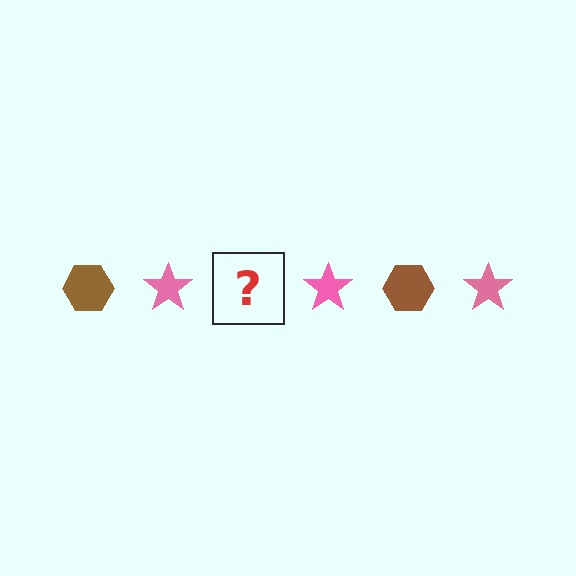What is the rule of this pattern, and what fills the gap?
The rule is that the pattern alternates between brown hexagon and pink star. The gap should be filled with a brown hexagon.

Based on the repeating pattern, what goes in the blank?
The blank should be a brown hexagon.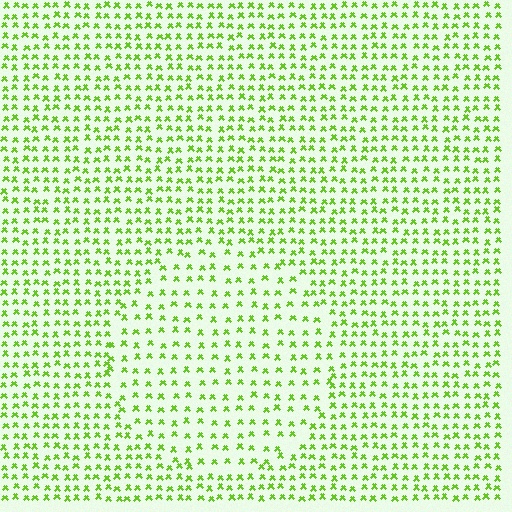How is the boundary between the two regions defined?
The boundary is defined by a change in element density (approximately 1.6x ratio). All elements are the same color, size, and shape.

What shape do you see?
I see a circle.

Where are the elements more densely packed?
The elements are more densely packed outside the circle boundary.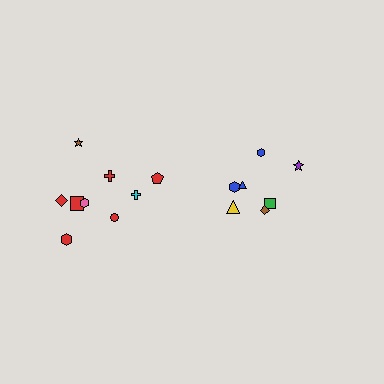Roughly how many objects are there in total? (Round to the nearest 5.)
Roughly 15 objects in total.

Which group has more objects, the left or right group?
The left group.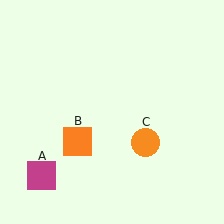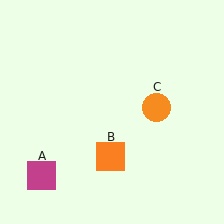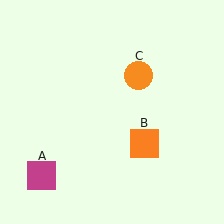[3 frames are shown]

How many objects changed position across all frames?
2 objects changed position: orange square (object B), orange circle (object C).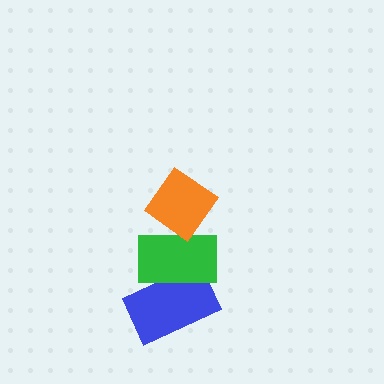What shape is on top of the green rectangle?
The orange diamond is on top of the green rectangle.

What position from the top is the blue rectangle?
The blue rectangle is 3rd from the top.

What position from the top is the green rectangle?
The green rectangle is 2nd from the top.